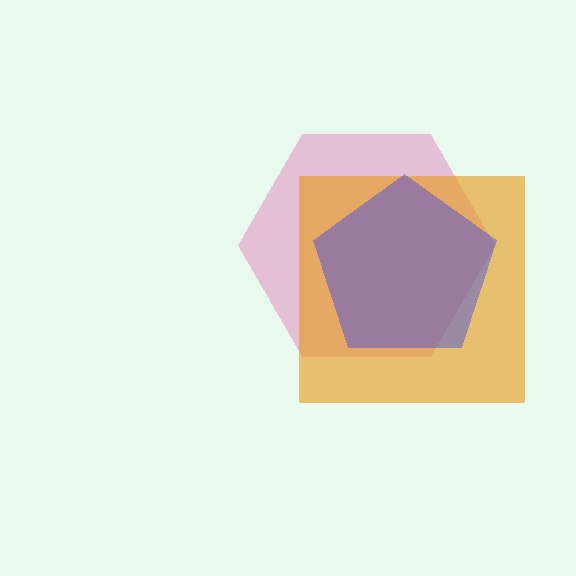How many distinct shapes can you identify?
There are 3 distinct shapes: a pink hexagon, an orange square, a blue pentagon.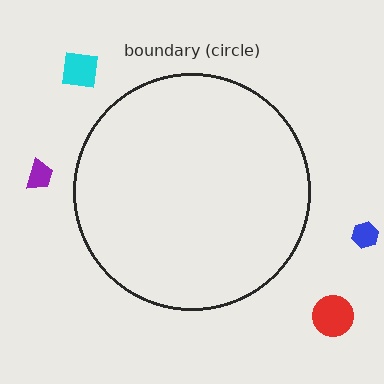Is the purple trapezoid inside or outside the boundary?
Outside.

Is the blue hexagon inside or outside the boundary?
Outside.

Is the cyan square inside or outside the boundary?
Outside.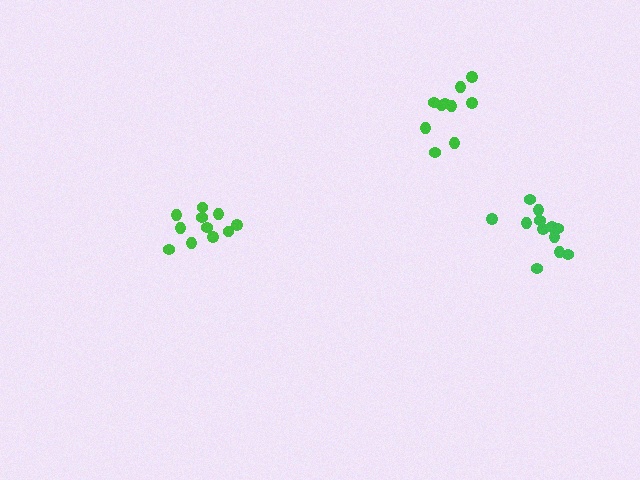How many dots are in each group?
Group 1: 12 dots, Group 2: 10 dots, Group 3: 11 dots (33 total).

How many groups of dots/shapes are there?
There are 3 groups.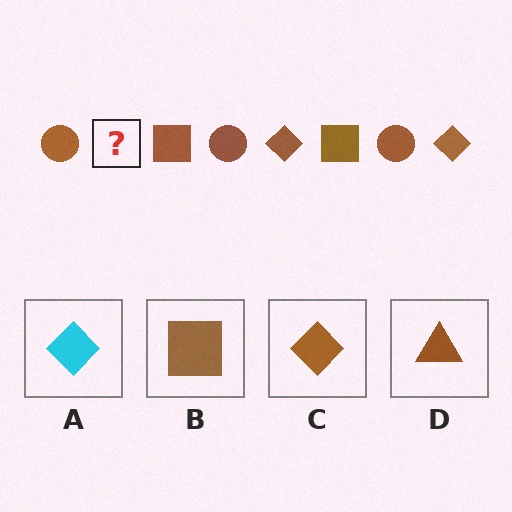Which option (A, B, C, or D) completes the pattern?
C.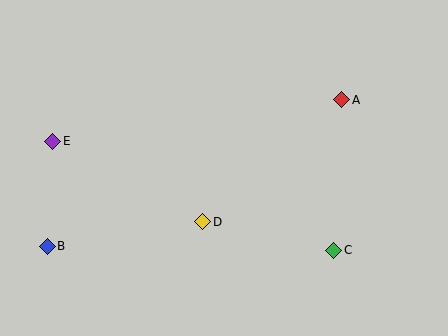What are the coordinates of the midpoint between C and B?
The midpoint between C and B is at (191, 248).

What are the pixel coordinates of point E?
Point E is at (53, 141).